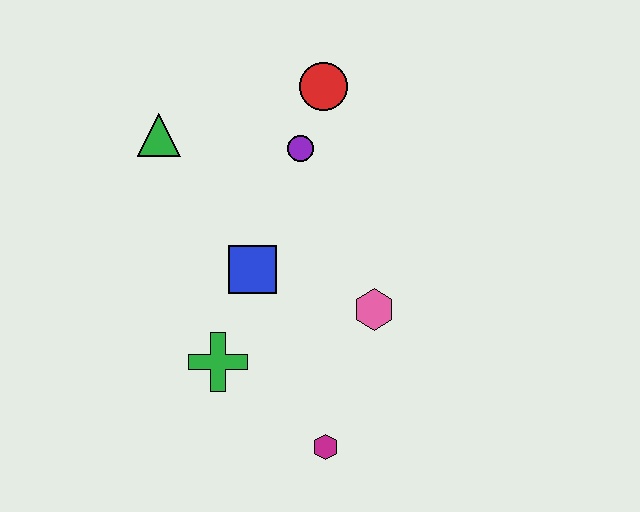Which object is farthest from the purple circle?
The magenta hexagon is farthest from the purple circle.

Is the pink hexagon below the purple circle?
Yes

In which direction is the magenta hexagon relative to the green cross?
The magenta hexagon is to the right of the green cross.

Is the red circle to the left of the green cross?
No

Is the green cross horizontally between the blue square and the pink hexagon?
No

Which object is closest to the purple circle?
The red circle is closest to the purple circle.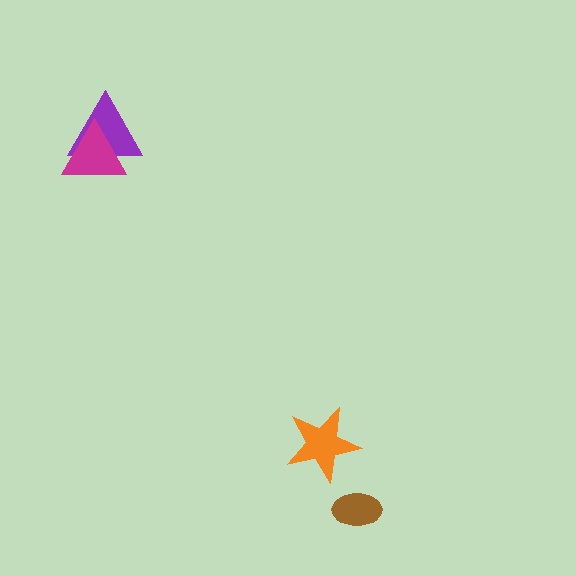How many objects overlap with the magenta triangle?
1 object overlaps with the magenta triangle.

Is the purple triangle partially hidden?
Yes, it is partially covered by another shape.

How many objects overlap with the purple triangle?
1 object overlaps with the purple triangle.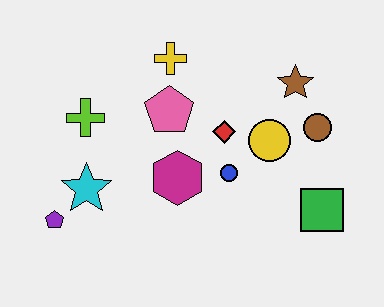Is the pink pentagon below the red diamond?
No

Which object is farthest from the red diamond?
The purple pentagon is farthest from the red diamond.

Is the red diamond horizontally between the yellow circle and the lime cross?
Yes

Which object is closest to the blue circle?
The red diamond is closest to the blue circle.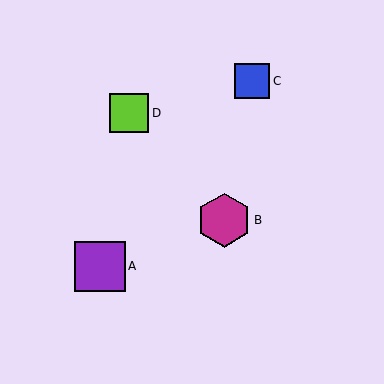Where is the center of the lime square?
The center of the lime square is at (129, 113).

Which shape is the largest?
The magenta hexagon (labeled B) is the largest.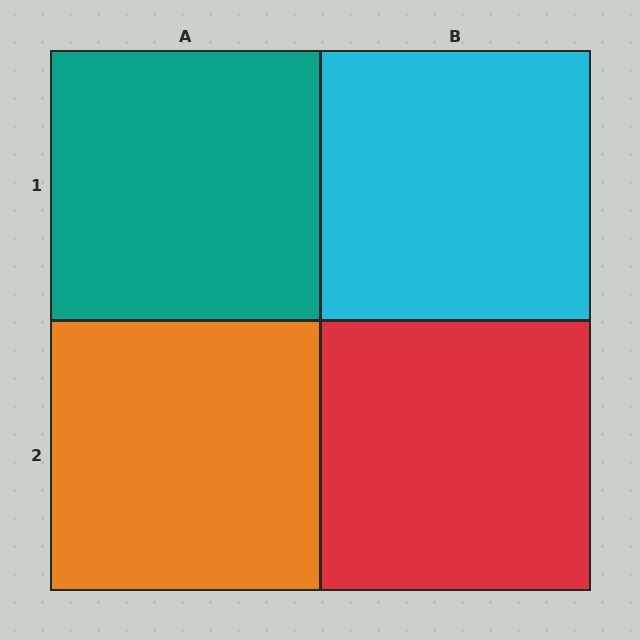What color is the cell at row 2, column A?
Orange.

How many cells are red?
1 cell is red.